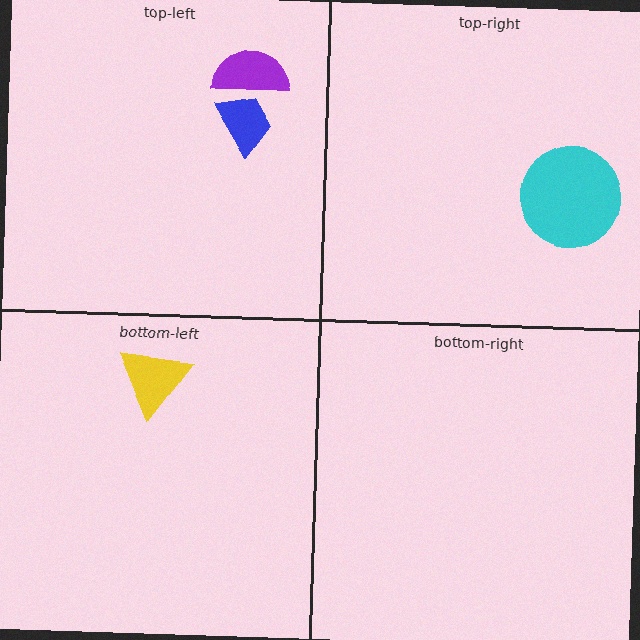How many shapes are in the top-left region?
2.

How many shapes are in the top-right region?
1.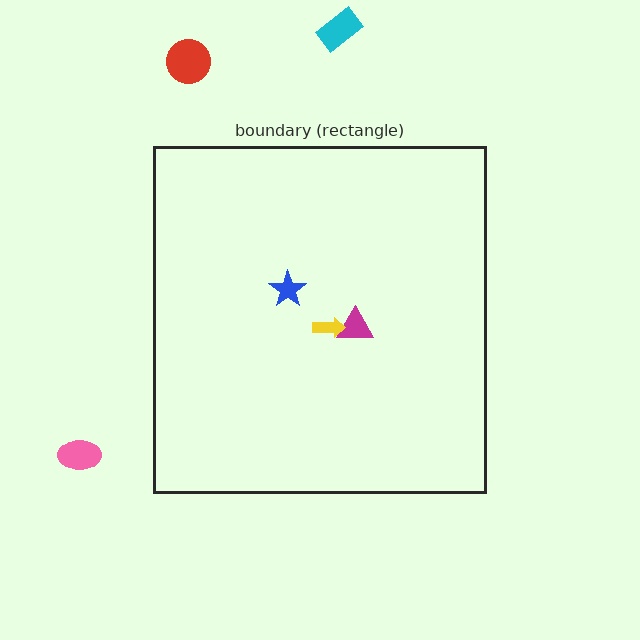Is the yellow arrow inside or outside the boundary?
Inside.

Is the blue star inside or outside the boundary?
Inside.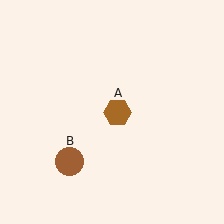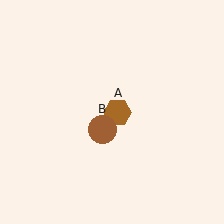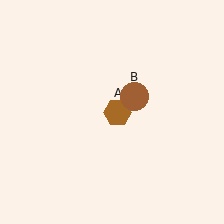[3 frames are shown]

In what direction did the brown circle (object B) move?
The brown circle (object B) moved up and to the right.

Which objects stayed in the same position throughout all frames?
Brown hexagon (object A) remained stationary.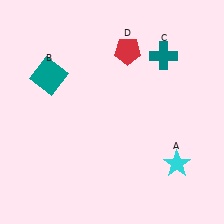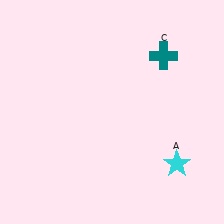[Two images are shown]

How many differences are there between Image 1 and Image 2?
There are 2 differences between the two images.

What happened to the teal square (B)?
The teal square (B) was removed in Image 2. It was in the top-left area of Image 1.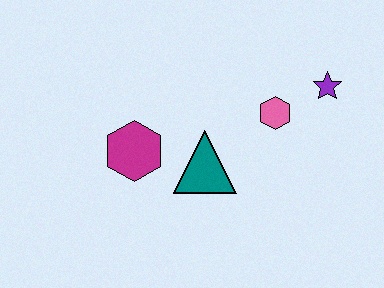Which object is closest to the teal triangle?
The magenta hexagon is closest to the teal triangle.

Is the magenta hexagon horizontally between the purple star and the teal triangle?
No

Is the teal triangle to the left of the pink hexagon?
Yes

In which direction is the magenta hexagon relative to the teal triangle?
The magenta hexagon is to the left of the teal triangle.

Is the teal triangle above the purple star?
No